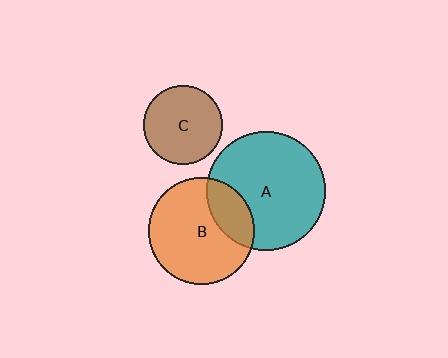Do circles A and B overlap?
Yes.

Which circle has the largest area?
Circle A (teal).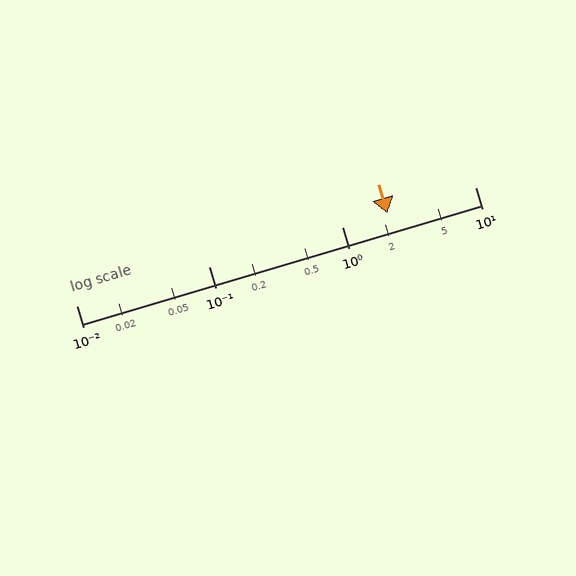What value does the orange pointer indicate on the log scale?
The pointer indicates approximately 2.2.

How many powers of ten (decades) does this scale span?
The scale spans 3 decades, from 0.01 to 10.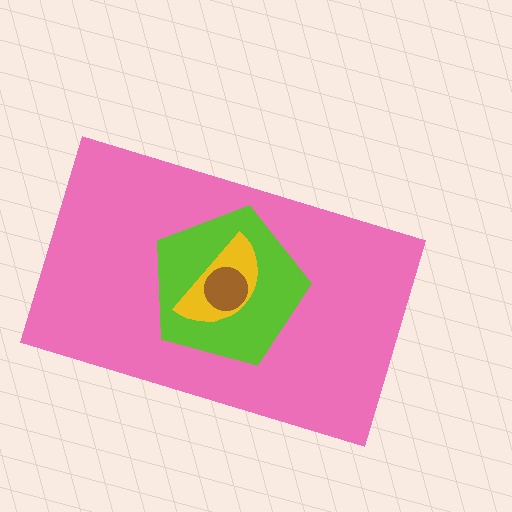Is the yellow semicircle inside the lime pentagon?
Yes.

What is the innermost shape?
The brown circle.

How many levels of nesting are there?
4.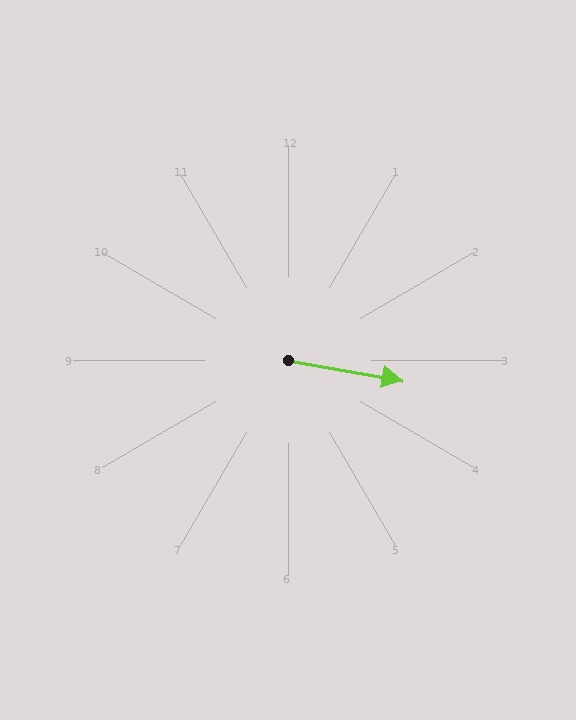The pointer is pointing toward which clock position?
Roughly 3 o'clock.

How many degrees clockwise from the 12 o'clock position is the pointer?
Approximately 100 degrees.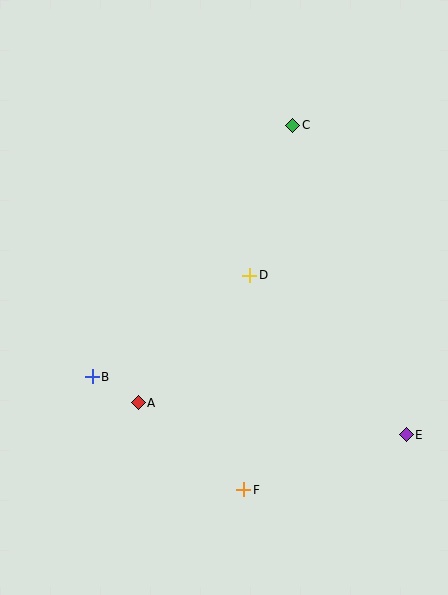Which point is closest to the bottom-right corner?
Point E is closest to the bottom-right corner.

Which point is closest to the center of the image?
Point D at (250, 275) is closest to the center.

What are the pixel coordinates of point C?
Point C is at (293, 125).